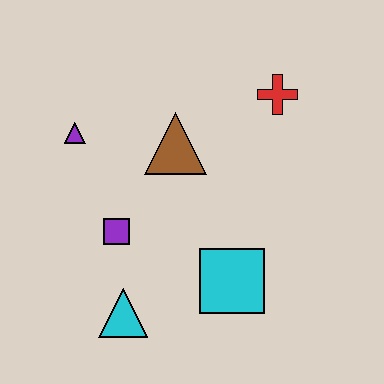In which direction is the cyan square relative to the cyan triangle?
The cyan square is to the right of the cyan triangle.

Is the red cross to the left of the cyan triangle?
No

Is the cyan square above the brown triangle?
No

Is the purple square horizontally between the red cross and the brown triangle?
No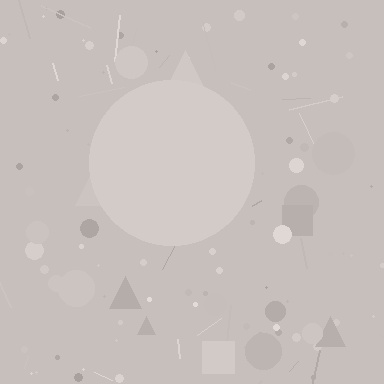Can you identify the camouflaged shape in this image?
The camouflaged shape is a circle.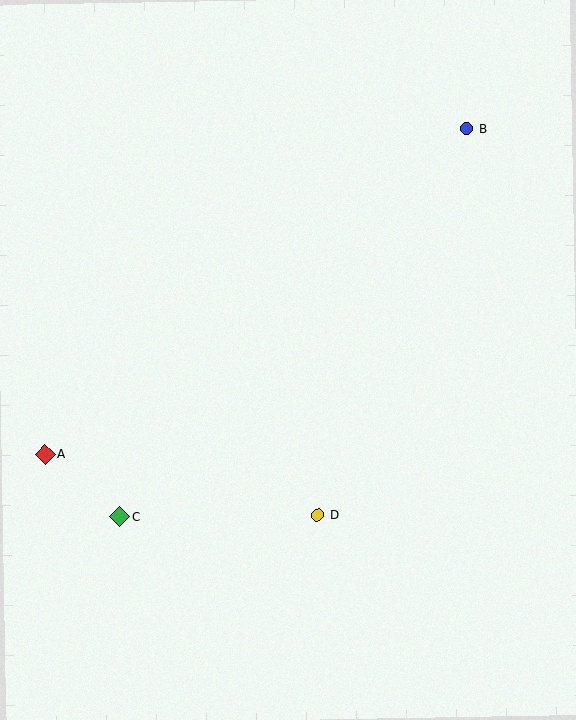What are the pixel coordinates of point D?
Point D is at (318, 515).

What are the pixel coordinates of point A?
Point A is at (45, 455).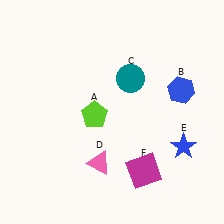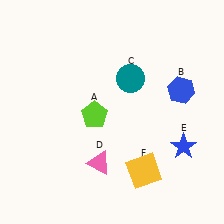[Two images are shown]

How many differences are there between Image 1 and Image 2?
There is 1 difference between the two images.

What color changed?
The square (F) changed from magenta in Image 1 to yellow in Image 2.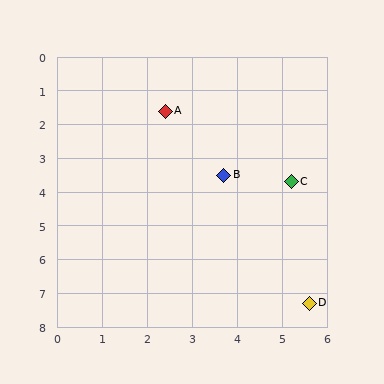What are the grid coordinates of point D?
Point D is at approximately (5.6, 7.3).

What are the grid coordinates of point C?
Point C is at approximately (5.2, 3.7).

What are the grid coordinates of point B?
Point B is at approximately (3.7, 3.5).